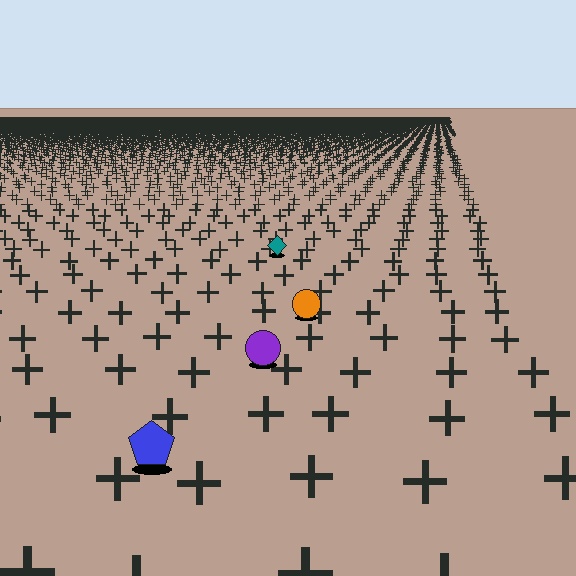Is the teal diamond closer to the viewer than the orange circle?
No. The orange circle is closer — you can tell from the texture gradient: the ground texture is coarser near it.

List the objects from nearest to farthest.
From nearest to farthest: the blue pentagon, the purple circle, the orange circle, the teal diamond.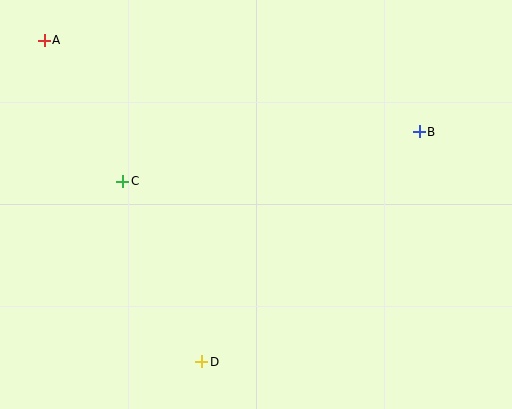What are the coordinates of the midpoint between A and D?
The midpoint between A and D is at (123, 201).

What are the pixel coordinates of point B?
Point B is at (419, 132).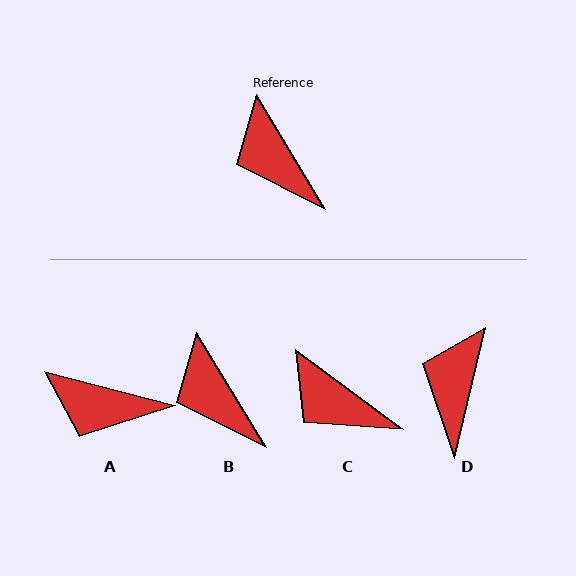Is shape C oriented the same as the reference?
No, it is off by about 23 degrees.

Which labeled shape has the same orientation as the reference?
B.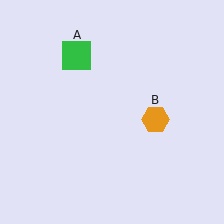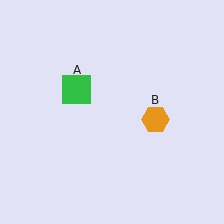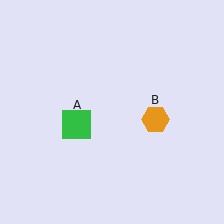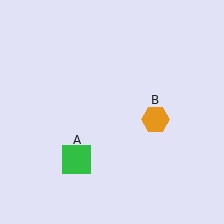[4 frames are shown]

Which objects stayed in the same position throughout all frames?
Orange hexagon (object B) remained stationary.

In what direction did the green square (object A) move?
The green square (object A) moved down.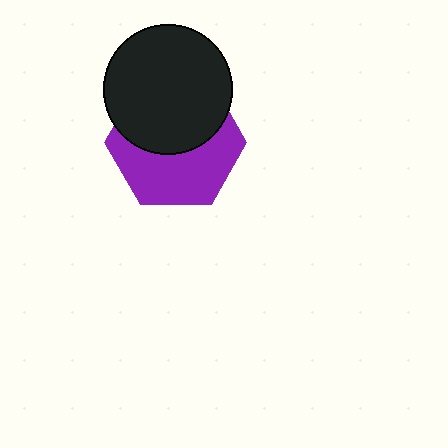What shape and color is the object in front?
The object in front is a black circle.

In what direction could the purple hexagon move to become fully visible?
The purple hexagon could move down. That would shift it out from behind the black circle entirely.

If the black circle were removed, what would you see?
You would see the complete purple hexagon.